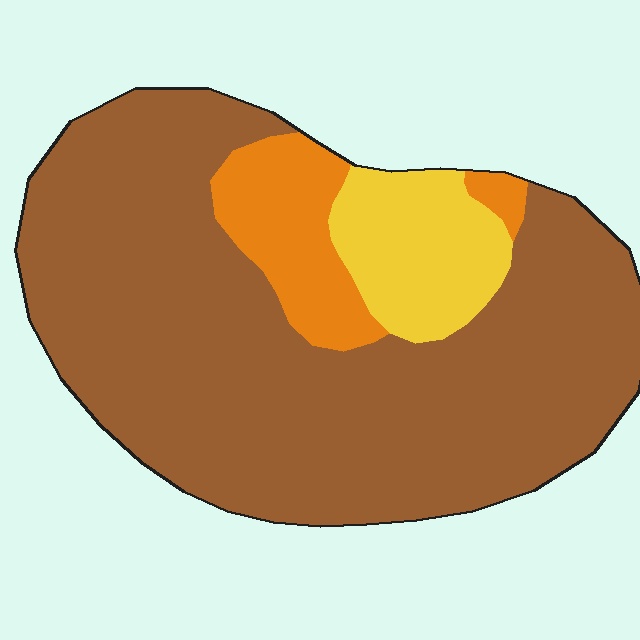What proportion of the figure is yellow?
Yellow takes up about one eighth (1/8) of the figure.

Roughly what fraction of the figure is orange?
Orange takes up about one eighth (1/8) of the figure.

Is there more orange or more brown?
Brown.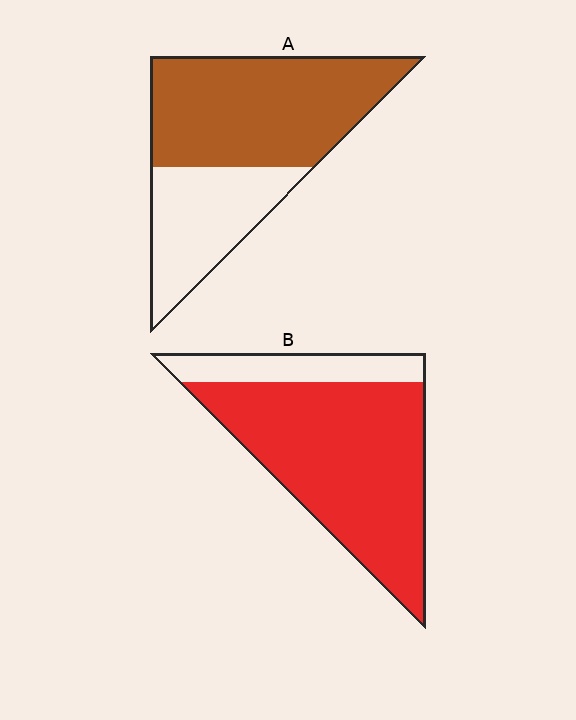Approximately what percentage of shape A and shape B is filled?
A is approximately 65% and B is approximately 80%.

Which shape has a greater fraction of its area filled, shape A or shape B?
Shape B.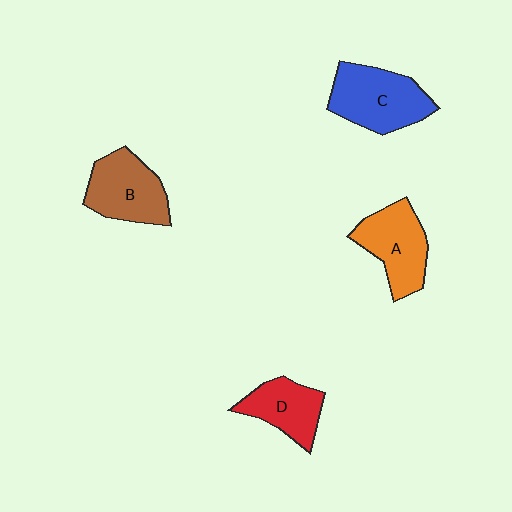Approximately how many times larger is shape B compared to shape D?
Approximately 1.3 times.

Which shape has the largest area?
Shape C (blue).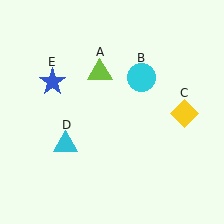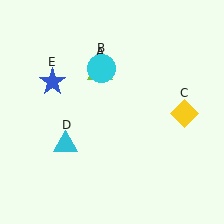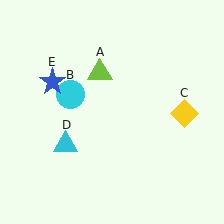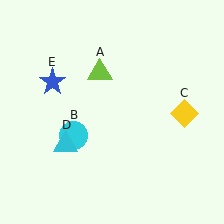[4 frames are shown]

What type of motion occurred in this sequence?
The cyan circle (object B) rotated counterclockwise around the center of the scene.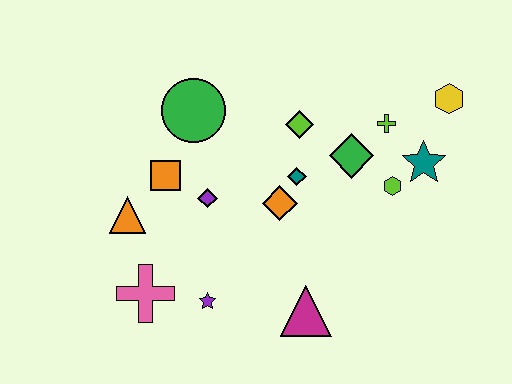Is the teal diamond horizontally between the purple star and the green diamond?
Yes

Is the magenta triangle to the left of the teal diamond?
No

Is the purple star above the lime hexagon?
No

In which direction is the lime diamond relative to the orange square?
The lime diamond is to the right of the orange square.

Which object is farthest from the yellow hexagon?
The pink cross is farthest from the yellow hexagon.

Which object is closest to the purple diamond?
The orange square is closest to the purple diamond.